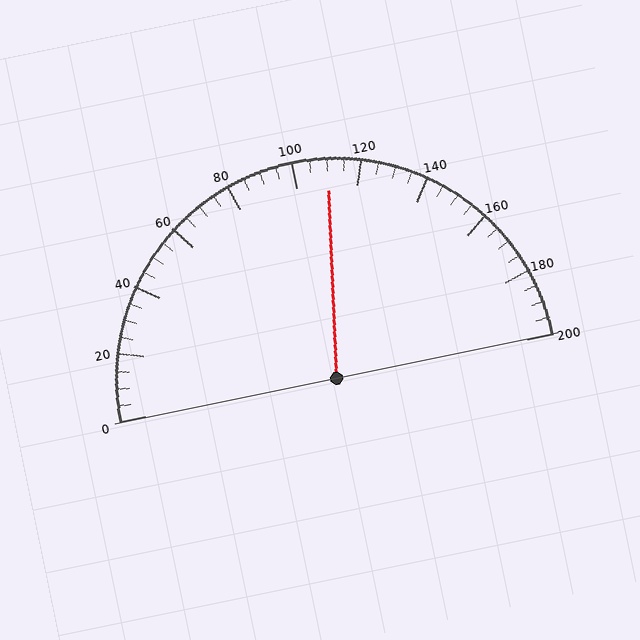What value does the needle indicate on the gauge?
The needle indicates approximately 110.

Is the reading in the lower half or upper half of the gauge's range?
The reading is in the upper half of the range (0 to 200).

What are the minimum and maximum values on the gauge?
The gauge ranges from 0 to 200.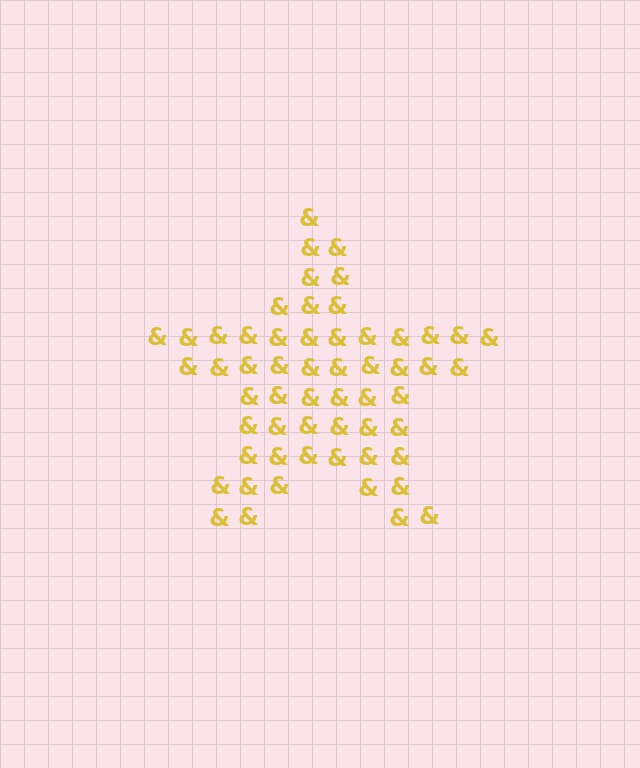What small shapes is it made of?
It is made of small ampersands.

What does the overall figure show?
The overall figure shows a star.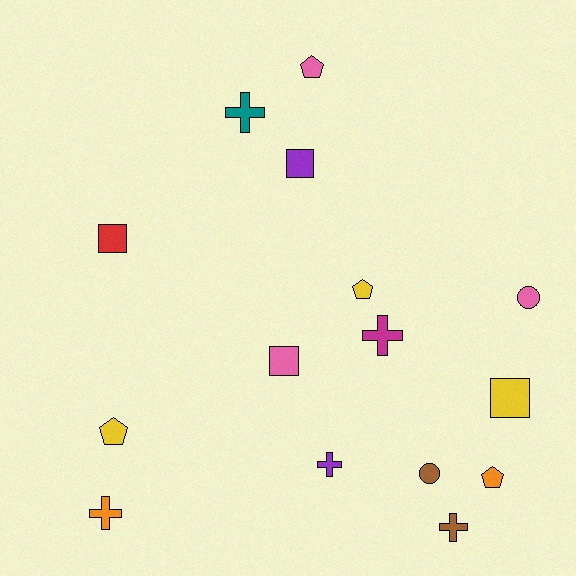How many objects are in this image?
There are 15 objects.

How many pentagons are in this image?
There are 4 pentagons.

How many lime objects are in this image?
There are no lime objects.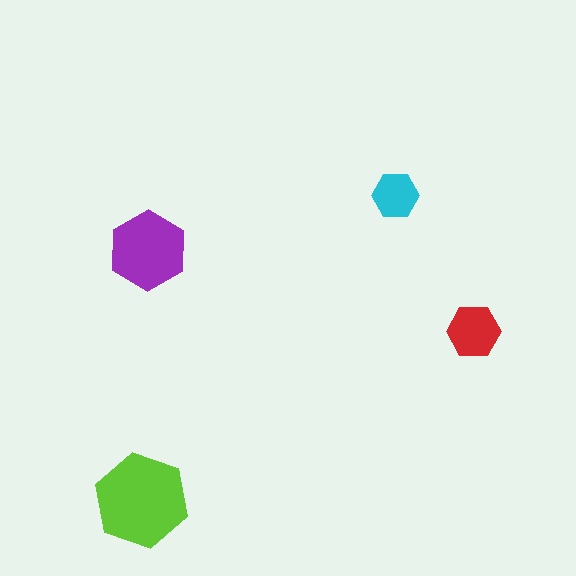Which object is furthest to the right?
The red hexagon is rightmost.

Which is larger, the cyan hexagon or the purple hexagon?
The purple one.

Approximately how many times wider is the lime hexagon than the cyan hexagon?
About 2 times wider.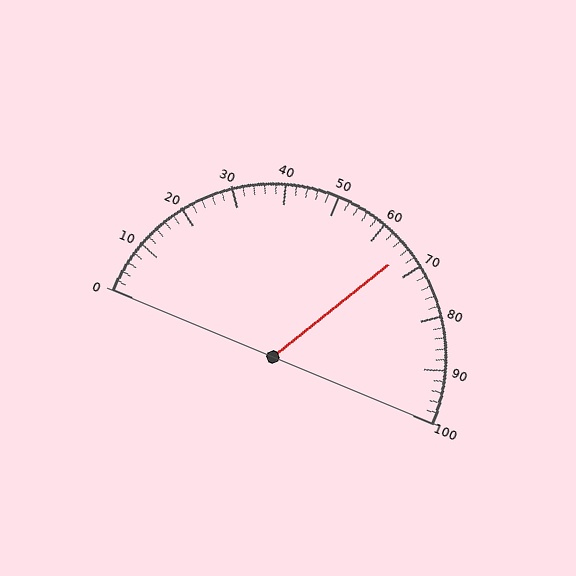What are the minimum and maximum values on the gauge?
The gauge ranges from 0 to 100.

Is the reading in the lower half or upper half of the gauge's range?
The reading is in the upper half of the range (0 to 100).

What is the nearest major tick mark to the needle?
The nearest major tick mark is 70.